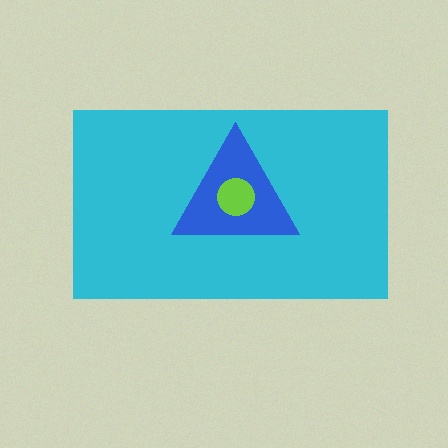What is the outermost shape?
The cyan rectangle.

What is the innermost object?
The lime circle.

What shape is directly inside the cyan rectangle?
The blue triangle.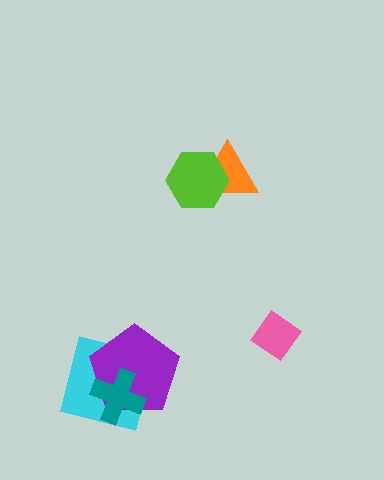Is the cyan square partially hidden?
Yes, it is partially covered by another shape.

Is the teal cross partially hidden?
No, no other shape covers it.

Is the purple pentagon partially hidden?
Yes, it is partially covered by another shape.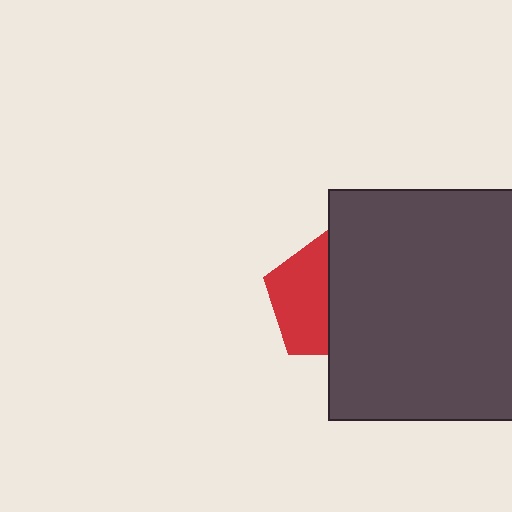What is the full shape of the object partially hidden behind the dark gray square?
The partially hidden object is a red pentagon.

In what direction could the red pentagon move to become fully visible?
The red pentagon could move left. That would shift it out from behind the dark gray square entirely.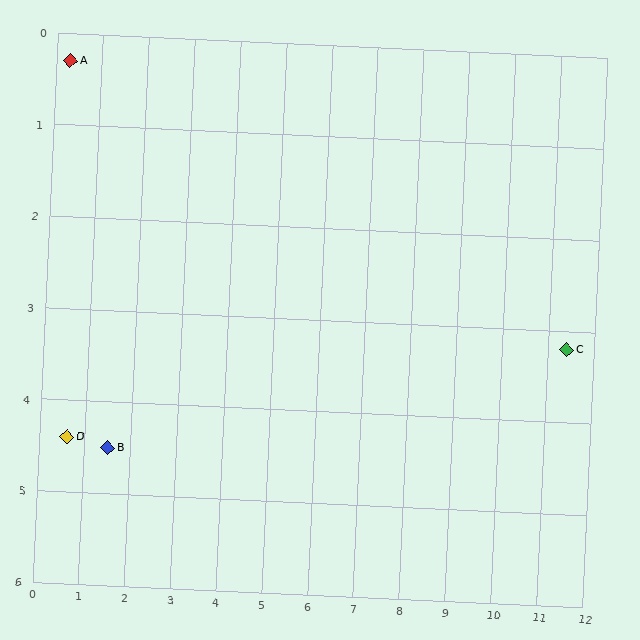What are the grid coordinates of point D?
Point D is at approximately (0.6, 4.4).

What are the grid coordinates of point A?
Point A is at approximately (0.3, 0.3).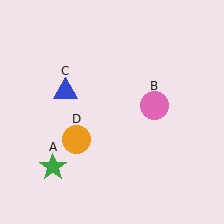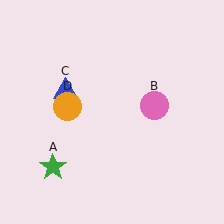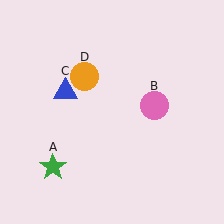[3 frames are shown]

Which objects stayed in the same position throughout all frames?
Green star (object A) and pink circle (object B) and blue triangle (object C) remained stationary.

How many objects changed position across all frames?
1 object changed position: orange circle (object D).